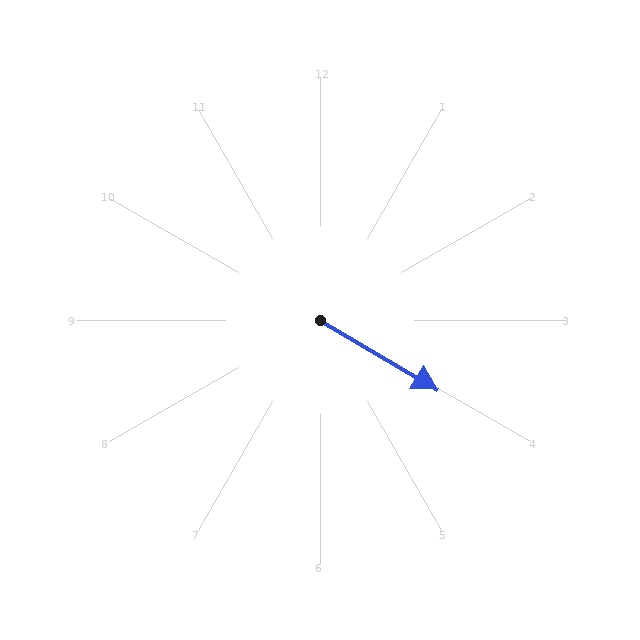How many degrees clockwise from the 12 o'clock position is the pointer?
Approximately 121 degrees.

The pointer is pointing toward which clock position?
Roughly 4 o'clock.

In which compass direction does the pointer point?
Southeast.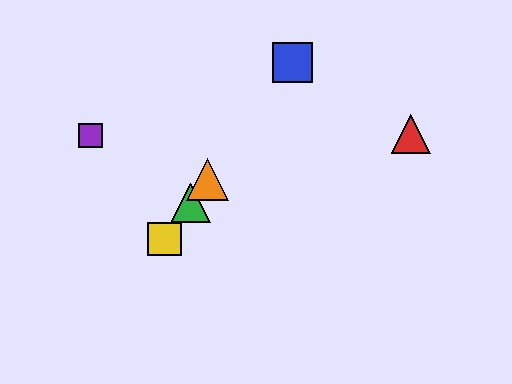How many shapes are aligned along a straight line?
4 shapes (the blue square, the green triangle, the yellow square, the orange triangle) are aligned along a straight line.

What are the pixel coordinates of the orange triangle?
The orange triangle is at (208, 179).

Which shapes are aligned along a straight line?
The blue square, the green triangle, the yellow square, the orange triangle are aligned along a straight line.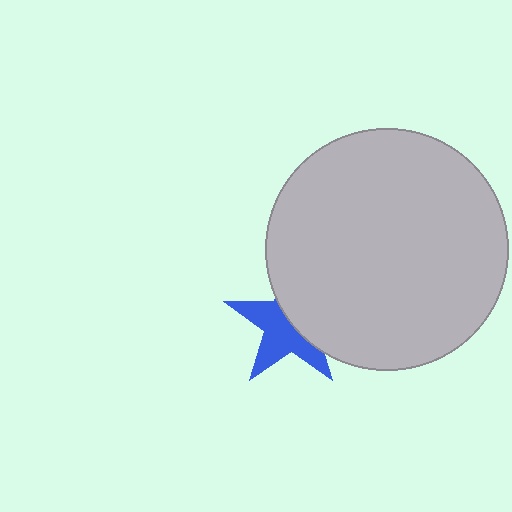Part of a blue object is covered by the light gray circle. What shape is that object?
It is a star.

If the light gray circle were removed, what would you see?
You would see the complete blue star.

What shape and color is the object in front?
The object in front is a light gray circle.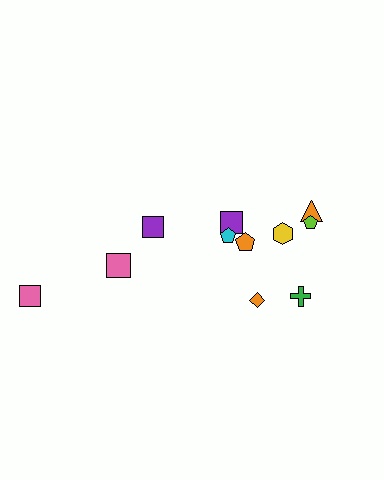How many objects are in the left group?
There are 3 objects.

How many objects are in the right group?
There are 8 objects.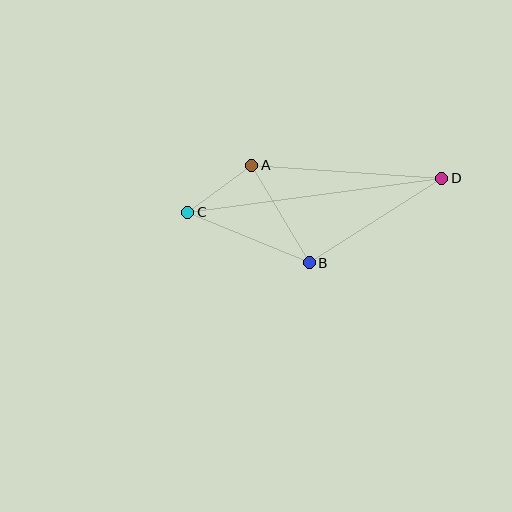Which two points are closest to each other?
Points A and C are closest to each other.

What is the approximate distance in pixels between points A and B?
The distance between A and B is approximately 113 pixels.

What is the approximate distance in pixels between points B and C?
The distance between B and C is approximately 132 pixels.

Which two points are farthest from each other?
Points C and D are farthest from each other.